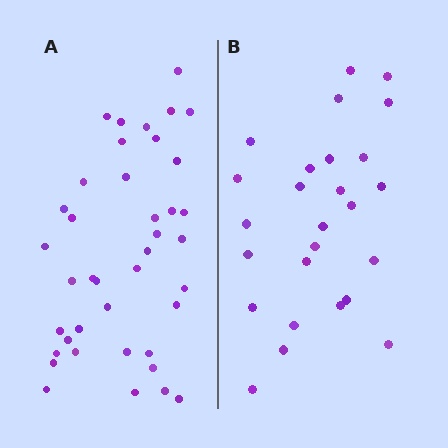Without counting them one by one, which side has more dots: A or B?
Region A (the left region) has more dots.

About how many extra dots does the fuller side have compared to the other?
Region A has approximately 15 more dots than region B.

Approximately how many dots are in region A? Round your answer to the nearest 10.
About 40 dots.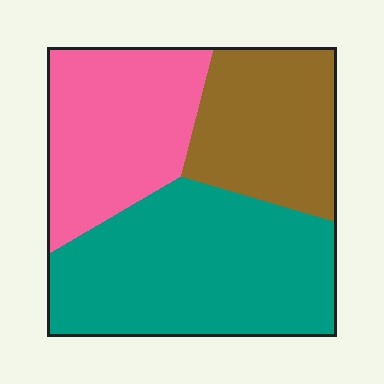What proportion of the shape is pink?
Pink takes up about one third (1/3) of the shape.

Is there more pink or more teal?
Teal.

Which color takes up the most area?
Teal, at roughly 45%.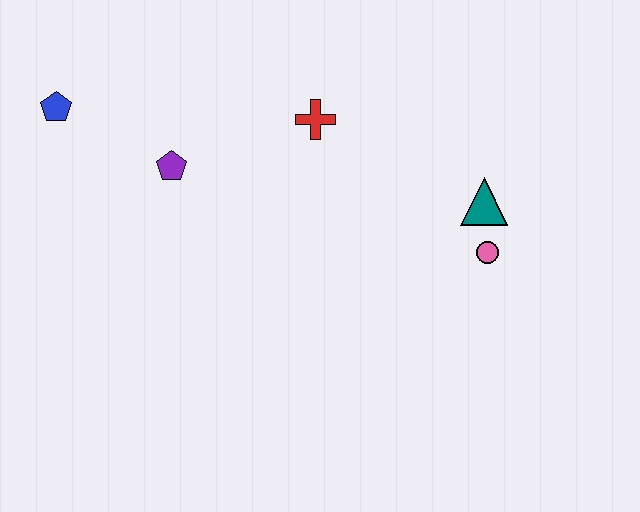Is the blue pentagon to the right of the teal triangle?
No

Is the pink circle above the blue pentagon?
No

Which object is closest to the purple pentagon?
The blue pentagon is closest to the purple pentagon.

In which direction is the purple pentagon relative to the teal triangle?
The purple pentagon is to the left of the teal triangle.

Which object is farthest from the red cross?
The blue pentagon is farthest from the red cross.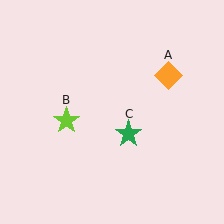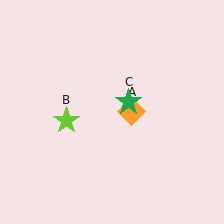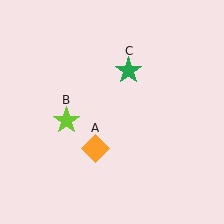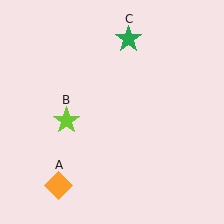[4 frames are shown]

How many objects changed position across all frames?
2 objects changed position: orange diamond (object A), green star (object C).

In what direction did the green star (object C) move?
The green star (object C) moved up.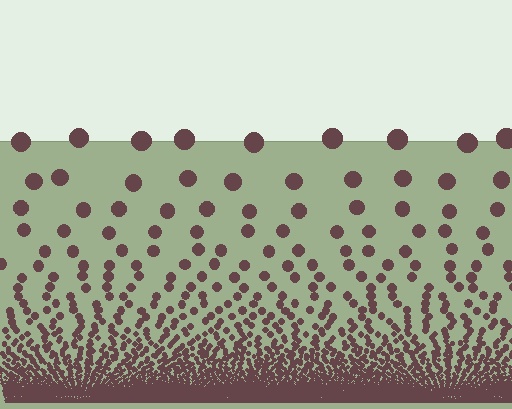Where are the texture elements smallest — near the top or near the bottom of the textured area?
Near the bottom.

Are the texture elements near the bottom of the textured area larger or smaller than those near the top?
Smaller. The gradient is inverted — elements near the bottom are smaller and denser.